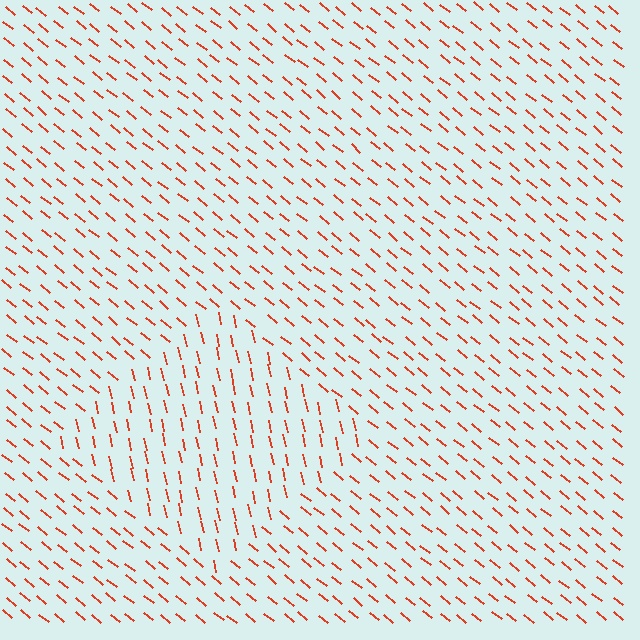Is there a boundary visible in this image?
Yes, there is a texture boundary formed by a change in line orientation.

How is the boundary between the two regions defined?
The boundary is defined purely by a change in line orientation (approximately 39 degrees difference). All lines are the same color and thickness.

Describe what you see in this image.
The image is filled with small red line segments. A diamond region in the image has lines oriented differently from the surrounding lines, creating a visible texture boundary.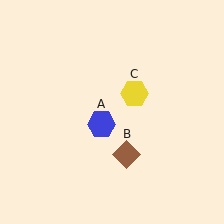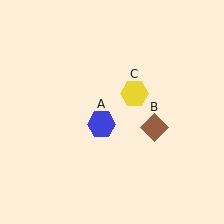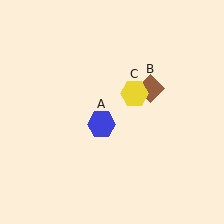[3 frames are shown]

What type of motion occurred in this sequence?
The brown diamond (object B) rotated counterclockwise around the center of the scene.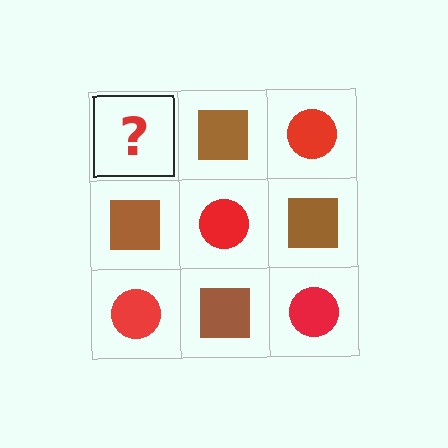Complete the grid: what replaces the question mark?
The question mark should be replaced with a red circle.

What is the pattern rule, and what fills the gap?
The rule is that it alternates red circle and brown square in a checkerboard pattern. The gap should be filled with a red circle.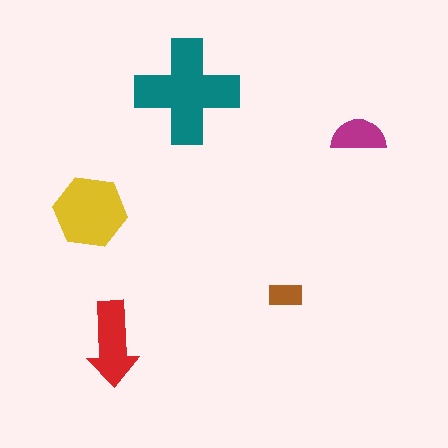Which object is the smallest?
The brown rectangle.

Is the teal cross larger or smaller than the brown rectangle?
Larger.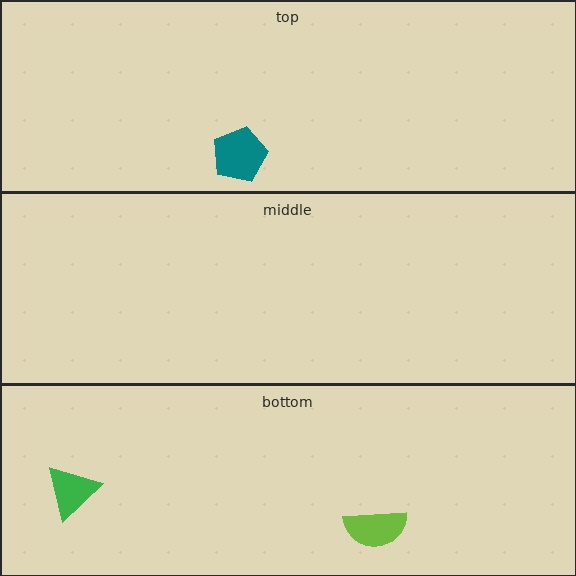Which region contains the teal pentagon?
The top region.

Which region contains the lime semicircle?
The bottom region.